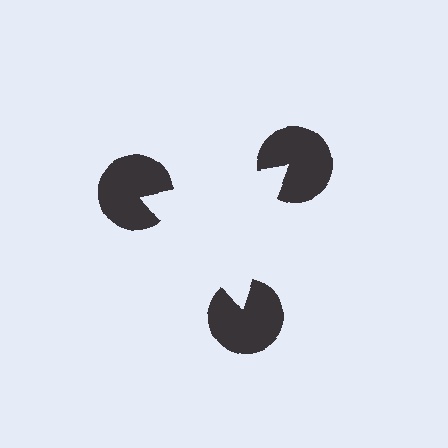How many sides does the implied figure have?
3 sides.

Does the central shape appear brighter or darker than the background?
It typically appears slightly brighter than the background, even though no actual brightness change is drawn.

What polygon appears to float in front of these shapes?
An illusory triangle — its edges are inferred from the aligned wedge cuts in the pac-man discs, not physically drawn.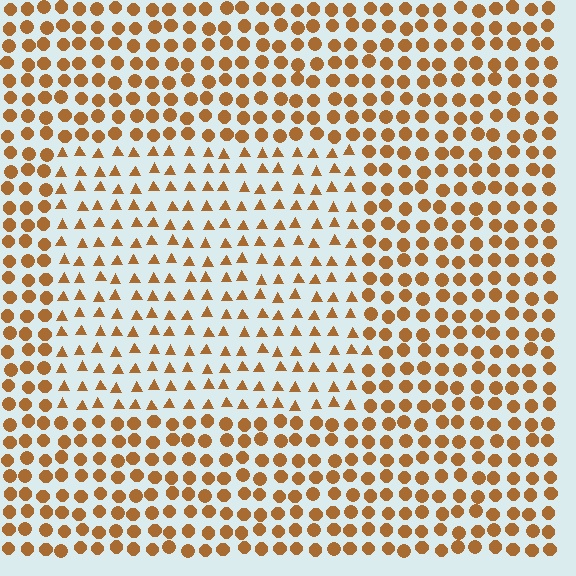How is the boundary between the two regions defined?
The boundary is defined by a change in element shape: triangles inside vs. circles outside. All elements share the same color and spacing.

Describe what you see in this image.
The image is filled with small brown elements arranged in a uniform grid. A rectangle-shaped region contains triangles, while the surrounding area contains circles. The boundary is defined purely by the change in element shape.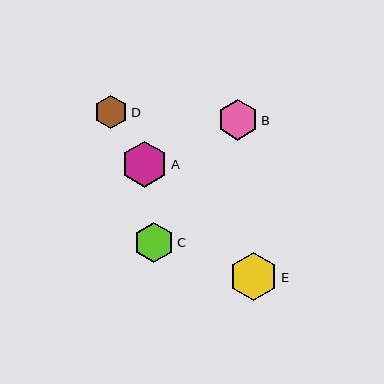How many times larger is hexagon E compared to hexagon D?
Hexagon E is approximately 1.5 times the size of hexagon D.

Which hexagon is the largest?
Hexagon E is the largest with a size of approximately 48 pixels.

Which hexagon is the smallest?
Hexagon D is the smallest with a size of approximately 33 pixels.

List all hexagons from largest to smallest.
From largest to smallest: E, A, B, C, D.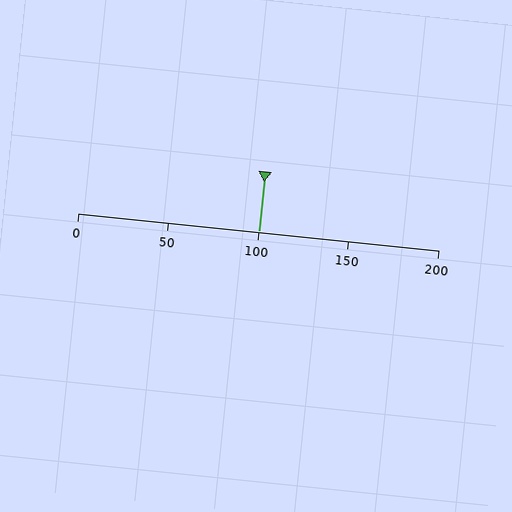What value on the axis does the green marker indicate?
The marker indicates approximately 100.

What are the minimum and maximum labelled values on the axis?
The axis runs from 0 to 200.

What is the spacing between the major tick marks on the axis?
The major ticks are spaced 50 apart.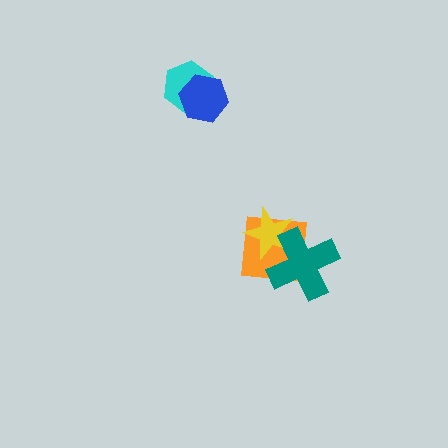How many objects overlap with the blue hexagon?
1 object overlaps with the blue hexagon.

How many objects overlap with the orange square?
2 objects overlap with the orange square.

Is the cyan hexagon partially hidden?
Yes, it is partially covered by another shape.